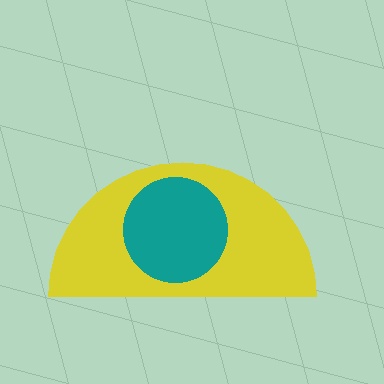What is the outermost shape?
The yellow semicircle.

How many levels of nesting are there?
2.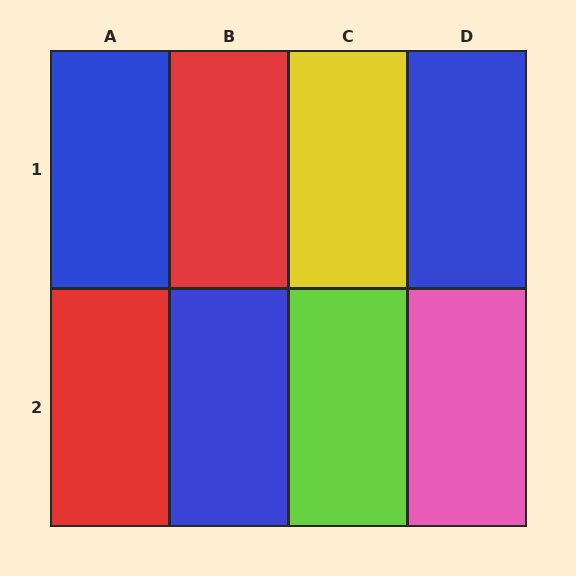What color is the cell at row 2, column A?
Red.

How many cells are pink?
1 cell is pink.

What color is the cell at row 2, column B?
Blue.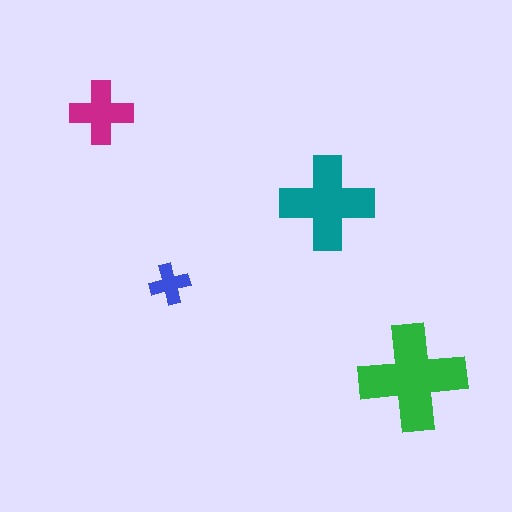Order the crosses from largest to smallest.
the green one, the teal one, the magenta one, the blue one.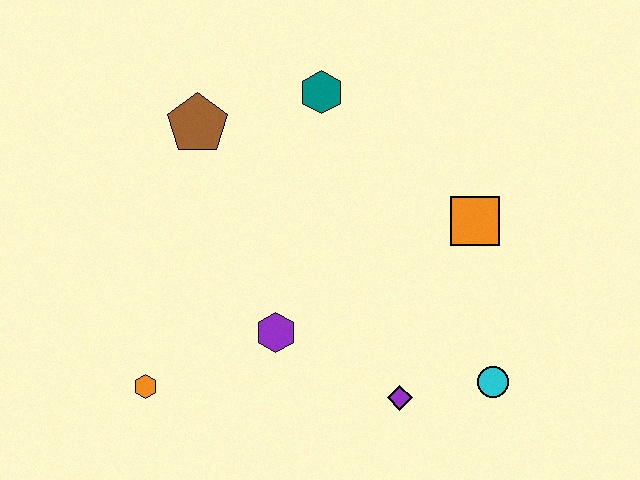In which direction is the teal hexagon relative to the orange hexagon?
The teal hexagon is above the orange hexagon.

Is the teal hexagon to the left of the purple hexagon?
No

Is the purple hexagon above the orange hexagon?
Yes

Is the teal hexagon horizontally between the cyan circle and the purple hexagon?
Yes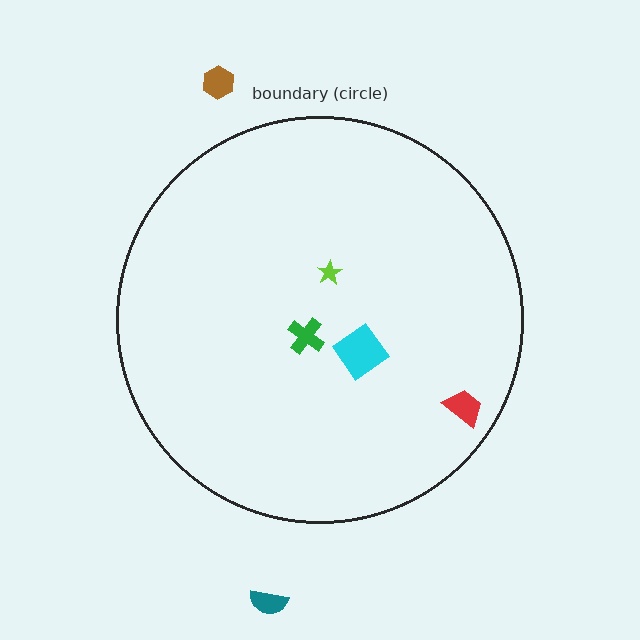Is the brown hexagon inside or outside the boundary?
Outside.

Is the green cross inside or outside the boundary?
Inside.